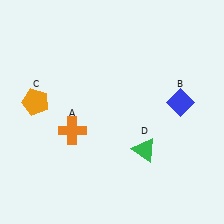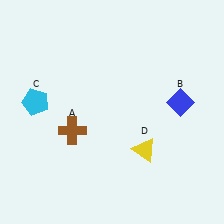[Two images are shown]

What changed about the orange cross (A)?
In Image 1, A is orange. In Image 2, it changed to brown.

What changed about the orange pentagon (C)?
In Image 1, C is orange. In Image 2, it changed to cyan.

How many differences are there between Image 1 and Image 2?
There are 3 differences between the two images.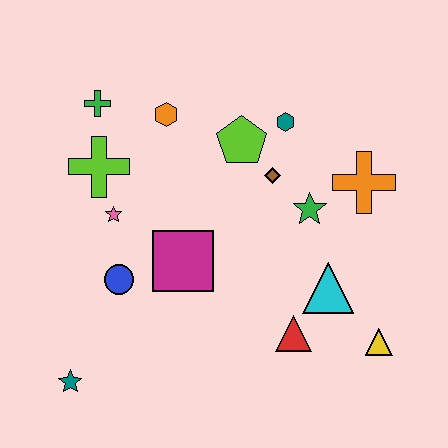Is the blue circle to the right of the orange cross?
No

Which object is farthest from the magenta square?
The yellow triangle is farthest from the magenta square.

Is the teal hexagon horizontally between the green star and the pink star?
Yes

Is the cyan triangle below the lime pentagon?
Yes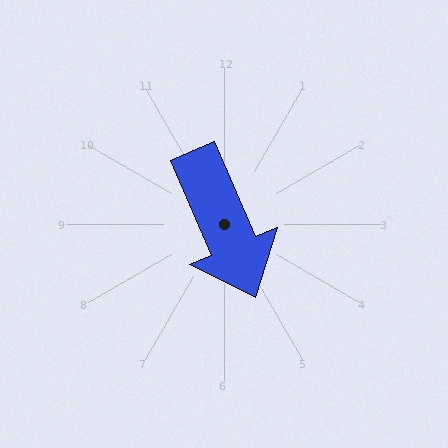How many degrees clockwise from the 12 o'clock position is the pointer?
Approximately 157 degrees.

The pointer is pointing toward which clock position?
Roughly 5 o'clock.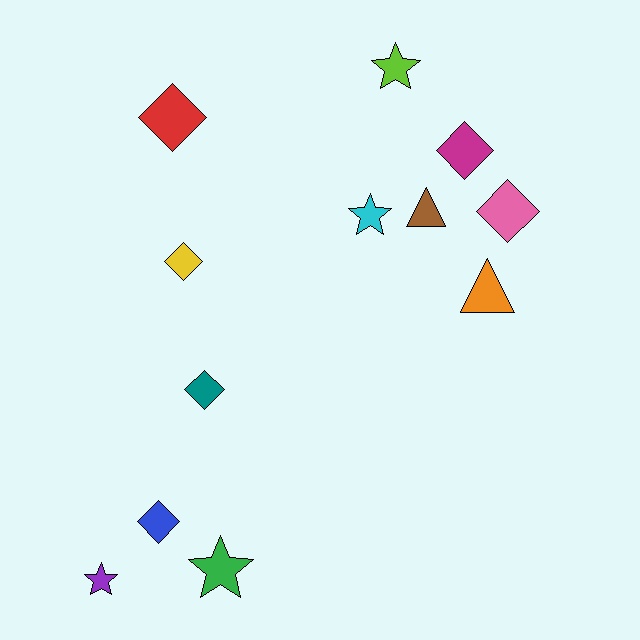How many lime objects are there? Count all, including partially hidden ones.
There is 1 lime object.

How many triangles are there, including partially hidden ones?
There are 2 triangles.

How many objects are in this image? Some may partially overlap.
There are 12 objects.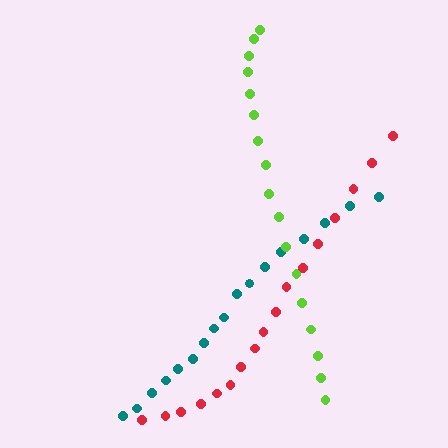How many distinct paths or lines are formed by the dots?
There are 3 distinct paths.